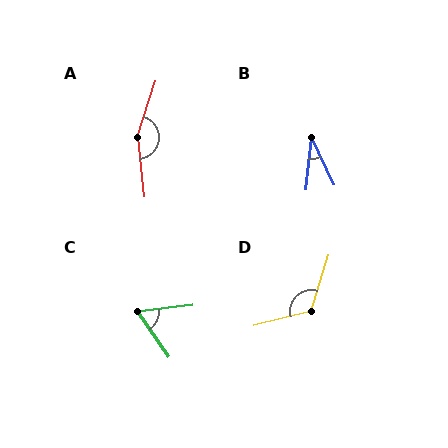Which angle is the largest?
A, at approximately 156 degrees.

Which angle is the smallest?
B, at approximately 32 degrees.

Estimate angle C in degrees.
Approximately 61 degrees.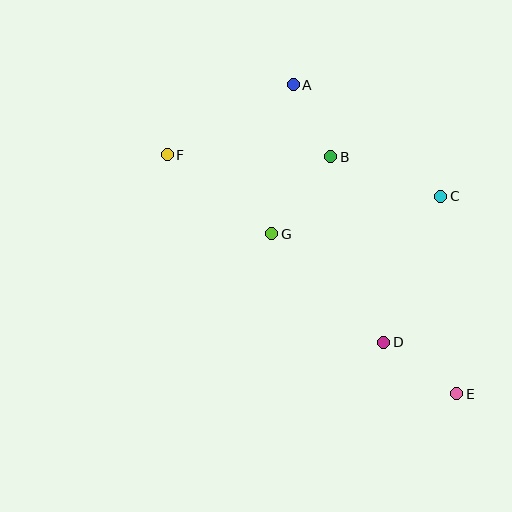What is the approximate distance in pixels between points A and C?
The distance between A and C is approximately 185 pixels.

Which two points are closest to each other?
Points A and B are closest to each other.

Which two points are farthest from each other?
Points E and F are farthest from each other.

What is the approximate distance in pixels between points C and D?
The distance between C and D is approximately 157 pixels.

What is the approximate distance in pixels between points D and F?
The distance between D and F is approximately 287 pixels.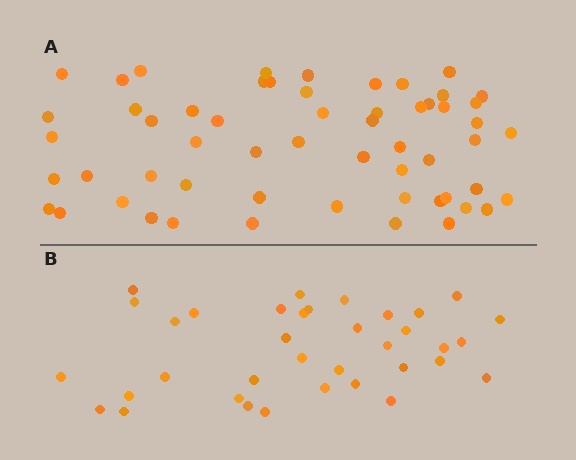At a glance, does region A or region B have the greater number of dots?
Region A (the top region) has more dots.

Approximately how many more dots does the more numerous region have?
Region A has approximately 20 more dots than region B.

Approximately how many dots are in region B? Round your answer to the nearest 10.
About 40 dots. (The exact count is 36, which rounds to 40.)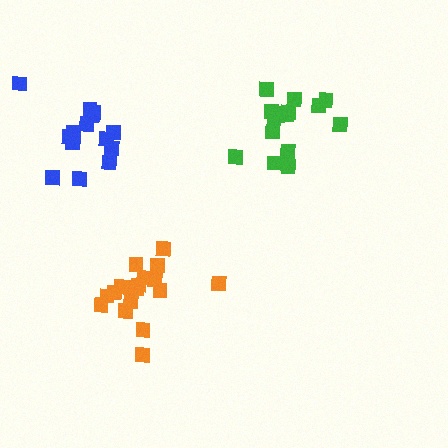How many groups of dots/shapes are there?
There are 3 groups.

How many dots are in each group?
Group 1: 18 dots, Group 2: 16 dots, Group 3: 14 dots (48 total).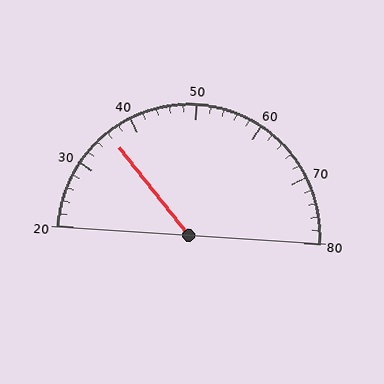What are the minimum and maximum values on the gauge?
The gauge ranges from 20 to 80.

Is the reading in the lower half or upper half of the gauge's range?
The reading is in the lower half of the range (20 to 80).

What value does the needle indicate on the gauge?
The needle indicates approximately 36.